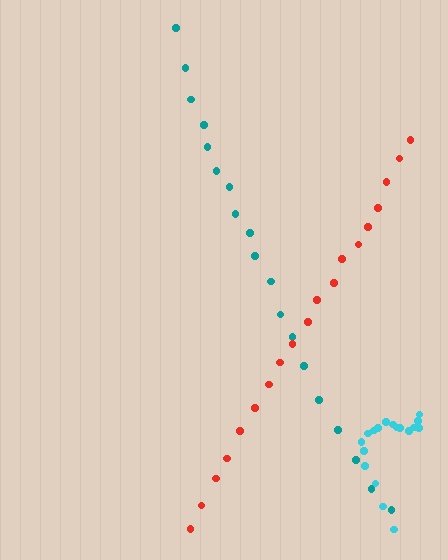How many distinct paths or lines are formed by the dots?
There are 3 distinct paths.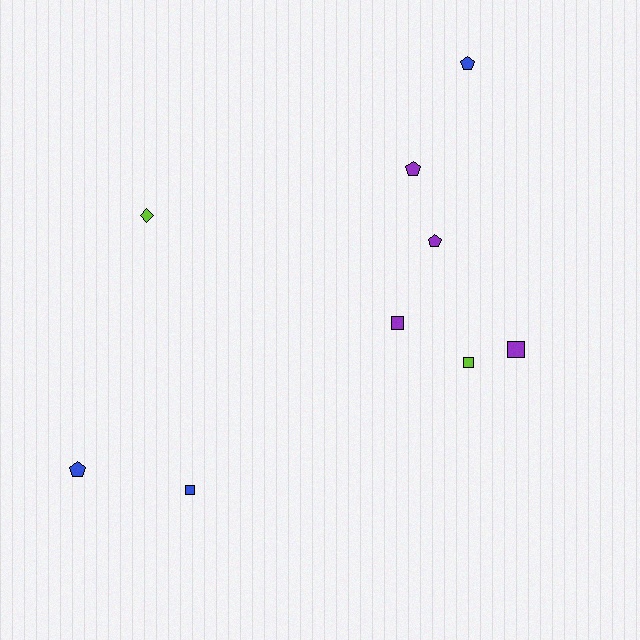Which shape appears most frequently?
Square, with 4 objects.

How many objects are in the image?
There are 9 objects.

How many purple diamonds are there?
There are no purple diamonds.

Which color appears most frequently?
Purple, with 4 objects.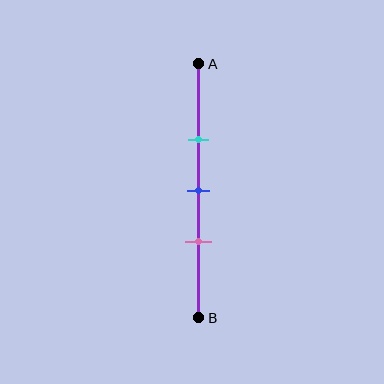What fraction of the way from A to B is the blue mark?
The blue mark is approximately 50% (0.5) of the way from A to B.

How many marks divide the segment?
There are 3 marks dividing the segment.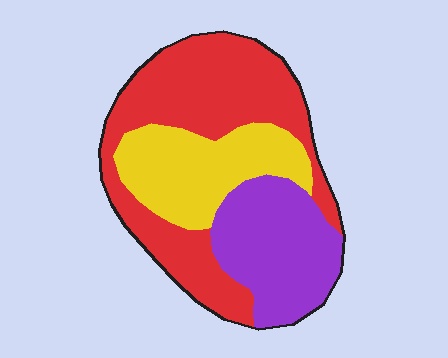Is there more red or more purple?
Red.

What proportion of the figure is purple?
Purple covers about 25% of the figure.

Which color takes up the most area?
Red, at roughly 45%.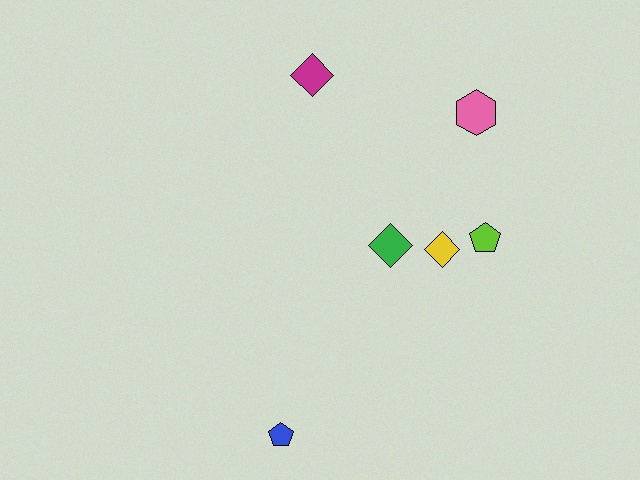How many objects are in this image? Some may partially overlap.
There are 6 objects.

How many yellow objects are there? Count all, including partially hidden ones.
There is 1 yellow object.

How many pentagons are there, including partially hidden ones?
There are 2 pentagons.